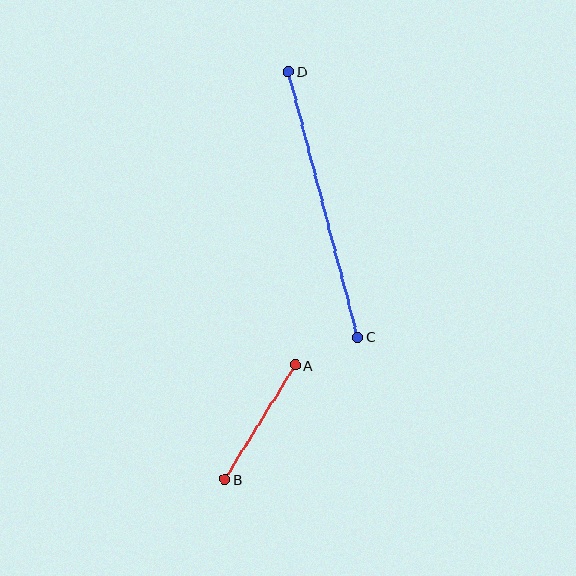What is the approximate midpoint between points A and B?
The midpoint is at approximately (260, 422) pixels.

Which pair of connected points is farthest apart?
Points C and D are farthest apart.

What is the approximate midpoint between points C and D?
The midpoint is at approximately (323, 204) pixels.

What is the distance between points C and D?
The distance is approximately 275 pixels.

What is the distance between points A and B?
The distance is approximately 134 pixels.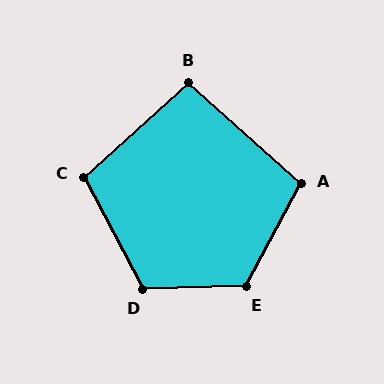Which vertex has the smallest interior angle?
B, at approximately 96 degrees.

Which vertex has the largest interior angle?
E, at approximately 119 degrees.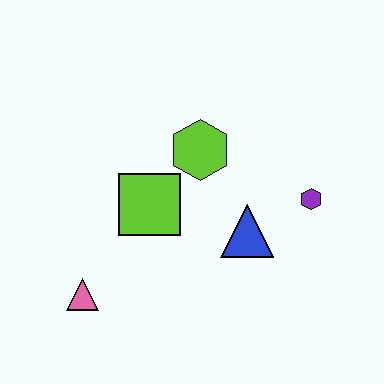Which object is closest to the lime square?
The lime hexagon is closest to the lime square.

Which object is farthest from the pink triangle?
The purple hexagon is farthest from the pink triangle.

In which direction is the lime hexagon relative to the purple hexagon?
The lime hexagon is to the left of the purple hexagon.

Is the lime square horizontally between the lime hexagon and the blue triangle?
No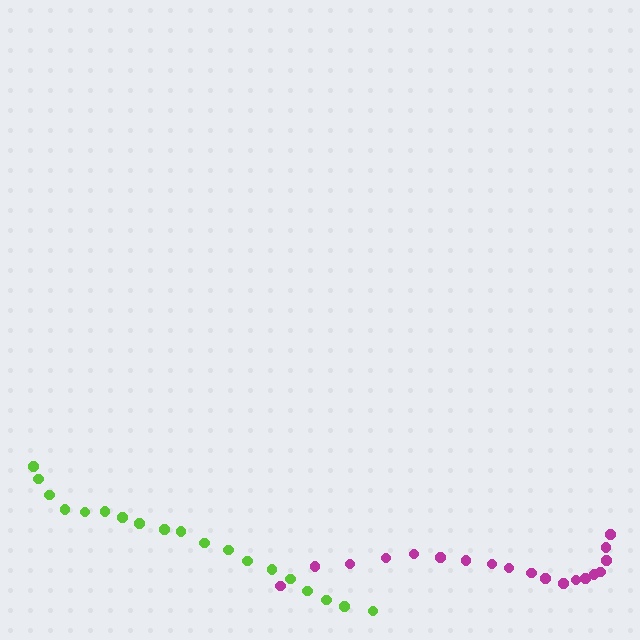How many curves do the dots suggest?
There are 2 distinct paths.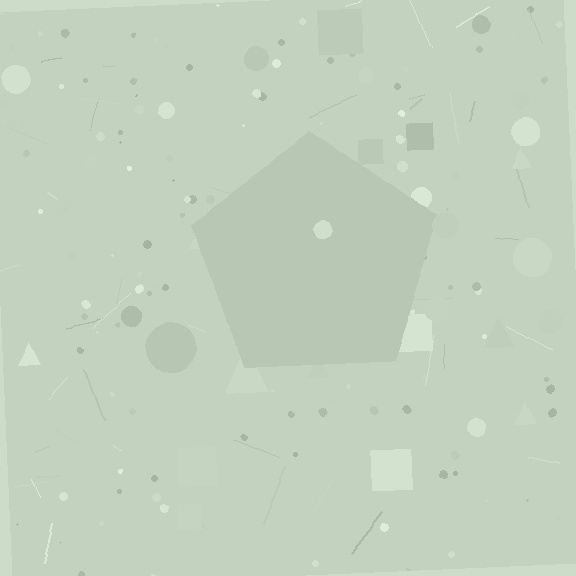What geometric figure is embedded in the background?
A pentagon is embedded in the background.